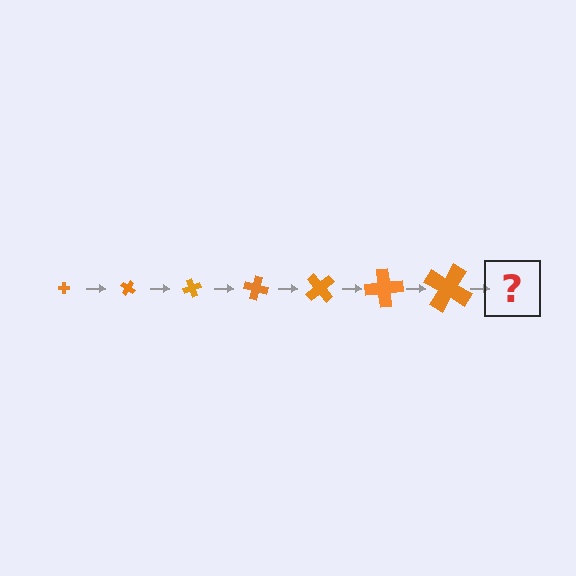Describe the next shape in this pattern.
It should be a cross, larger than the previous one and rotated 245 degrees from the start.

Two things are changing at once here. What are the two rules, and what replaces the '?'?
The two rules are that the cross grows larger each step and it rotates 35 degrees each step. The '?' should be a cross, larger than the previous one and rotated 245 degrees from the start.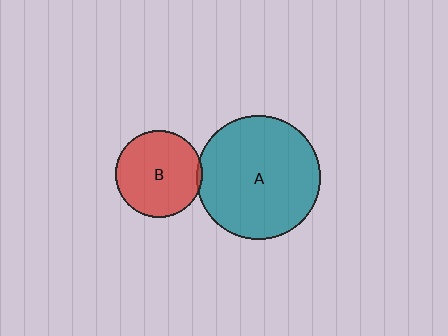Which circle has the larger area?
Circle A (teal).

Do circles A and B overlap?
Yes.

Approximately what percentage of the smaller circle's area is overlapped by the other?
Approximately 5%.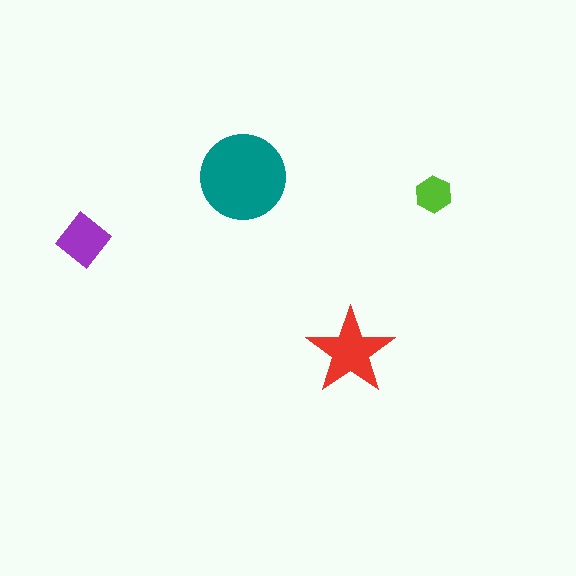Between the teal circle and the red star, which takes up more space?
The teal circle.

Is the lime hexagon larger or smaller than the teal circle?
Smaller.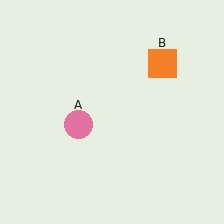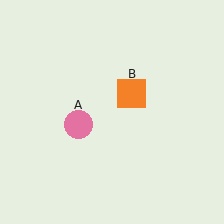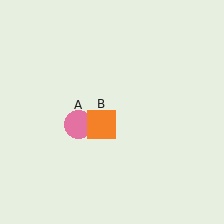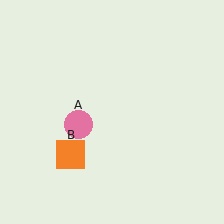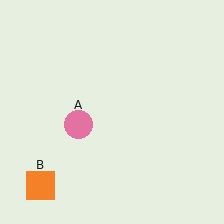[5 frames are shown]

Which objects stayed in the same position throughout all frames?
Pink circle (object A) remained stationary.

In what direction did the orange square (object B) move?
The orange square (object B) moved down and to the left.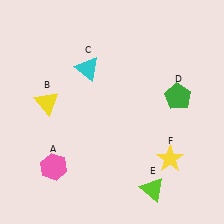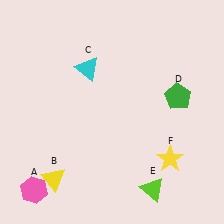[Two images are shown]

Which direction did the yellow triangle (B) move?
The yellow triangle (B) moved down.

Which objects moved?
The objects that moved are: the pink hexagon (A), the yellow triangle (B).